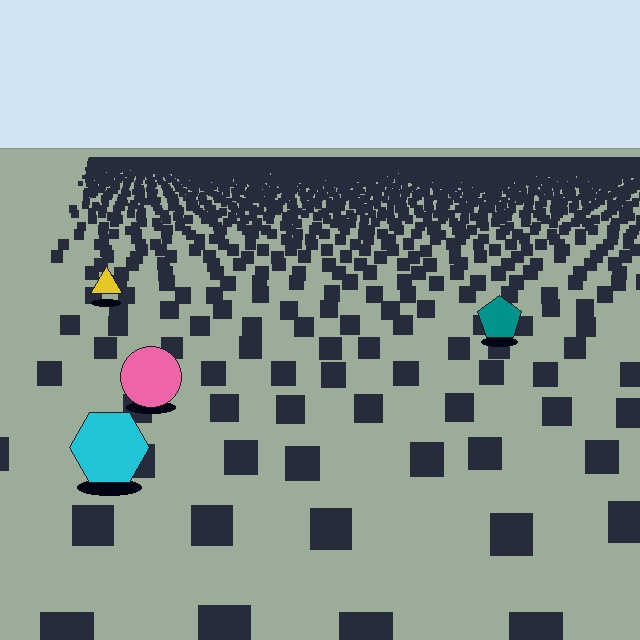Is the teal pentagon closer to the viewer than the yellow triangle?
Yes. The teal pentagon is closer — you can tell from the texture gradient: the ground texture is coarser near it.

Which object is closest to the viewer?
The cyan hexagon is closest. The texture marks near it are larger and more spread out.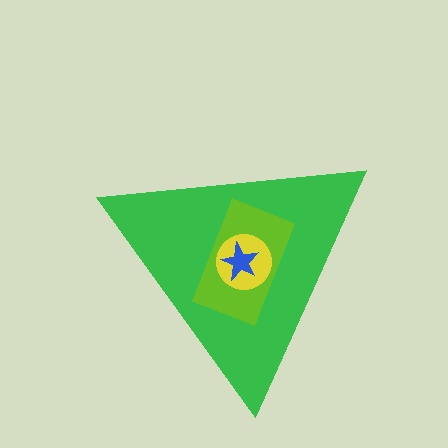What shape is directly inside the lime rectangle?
The yellow circle.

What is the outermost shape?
The green triangle.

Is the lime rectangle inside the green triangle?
Yes.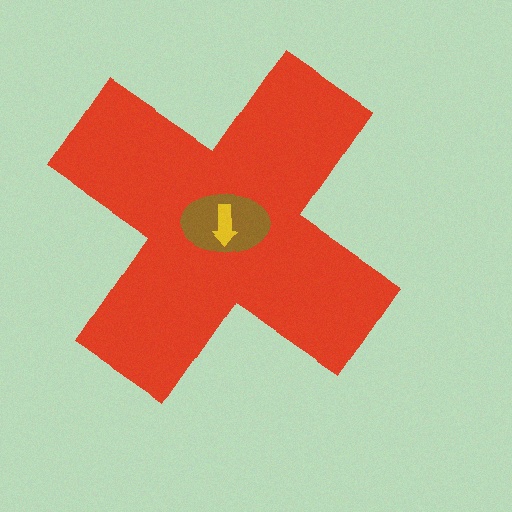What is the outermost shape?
The red cross.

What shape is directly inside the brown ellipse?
The yellow arrow.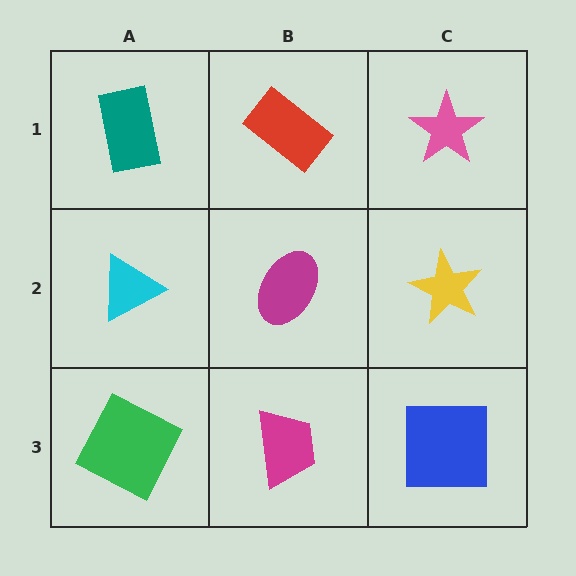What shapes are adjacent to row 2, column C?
A pink star (row 1, column C), a blue square (row 3, column C), a magenta ellipse (row 2, column B).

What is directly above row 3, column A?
A cyan triangle.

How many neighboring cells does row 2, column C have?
3.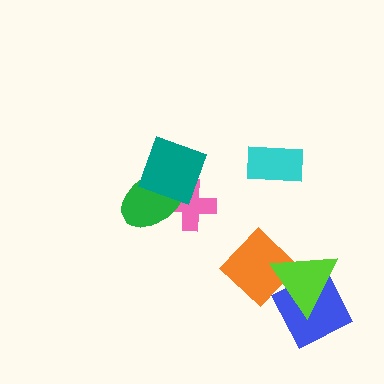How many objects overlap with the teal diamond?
2 objects overlap with the teal diamond.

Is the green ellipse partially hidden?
Yes, it is partially covered by another shape.